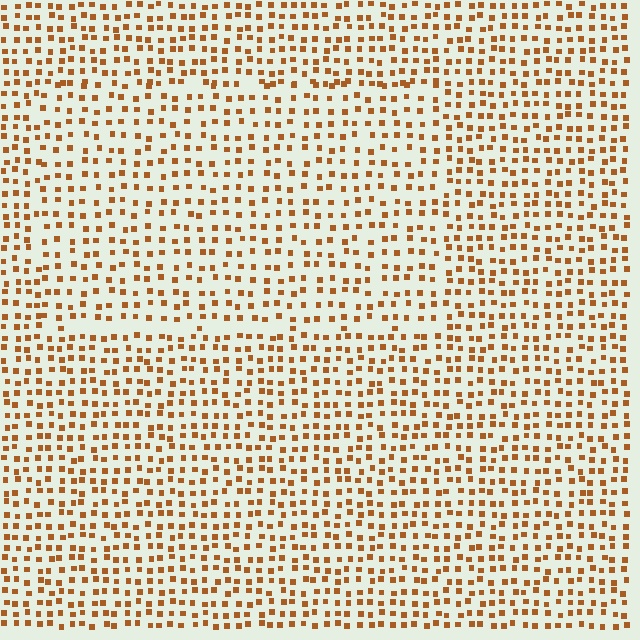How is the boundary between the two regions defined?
The boundary is defined by a change in element density (approximately 1.4x ratio). All elements are the same color, size, and shape.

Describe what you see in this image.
The image contains small brown elements arranged at two different densities. A rectangle-shaped region is visible where the elements are less densely packed than the surrounding area.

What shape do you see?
I see a rectangle.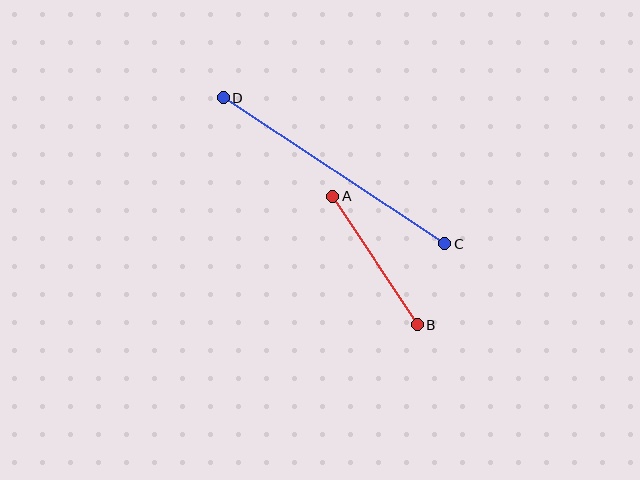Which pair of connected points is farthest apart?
Points C and D are farthest apart.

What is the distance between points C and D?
The distance is approximately 265 pixels.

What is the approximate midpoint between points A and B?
The midpoint is at approximately (375, 260) pixels.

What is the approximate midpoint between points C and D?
The midpoint is at approximately (334, 171) pixels.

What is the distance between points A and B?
The distance is approximately 154 pixels.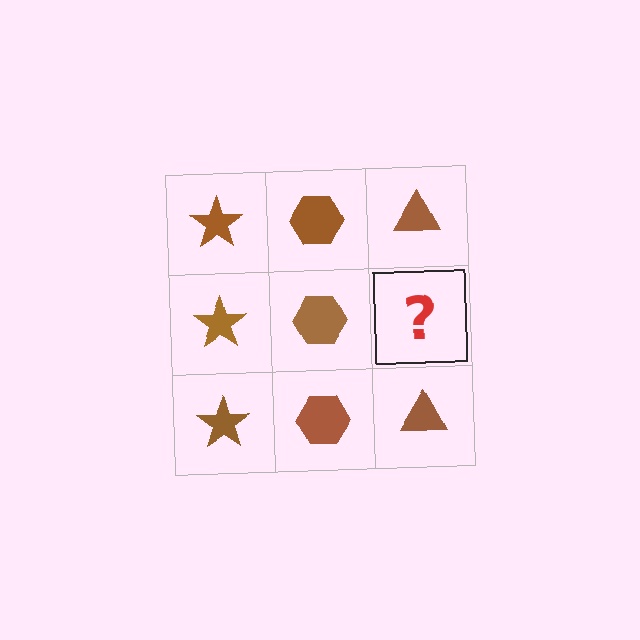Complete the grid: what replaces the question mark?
The question mark should be replaced with a brown triangle.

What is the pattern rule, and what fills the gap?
The rule is that each column has a consistent shape. The gap should be filled with a brown triangle.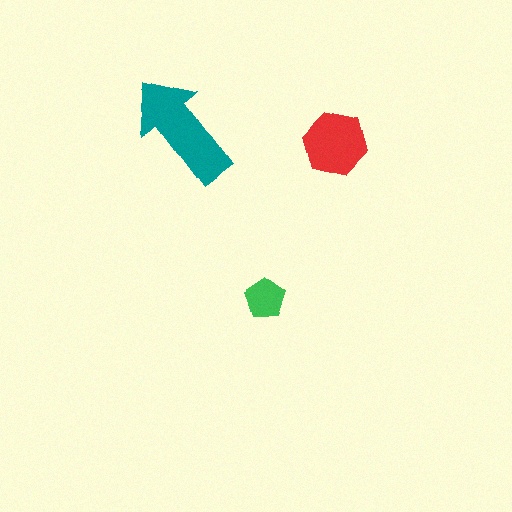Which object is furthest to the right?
The red hexagon is rightmost.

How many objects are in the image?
There are 3 objects in the image.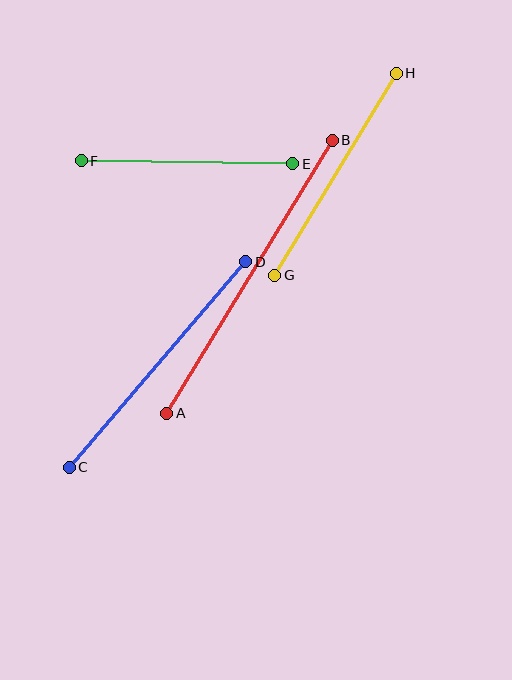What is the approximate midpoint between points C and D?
The midpoint is at approximately (158, 364) pixels.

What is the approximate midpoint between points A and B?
The midpoint is at approximately (250, 277) pixels.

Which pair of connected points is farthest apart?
Points A and B are farthest apart.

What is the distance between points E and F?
The distance is approximately 211 pixels.